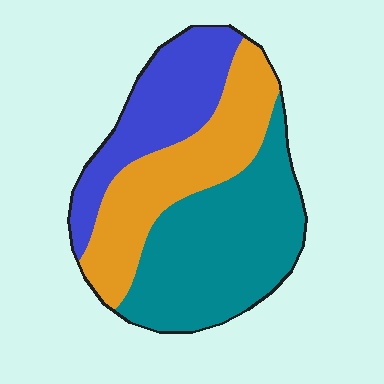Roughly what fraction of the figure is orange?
Orange takes up between a quarter and a half of the figure.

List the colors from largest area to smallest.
From largest to smallest: teal, orange, blue.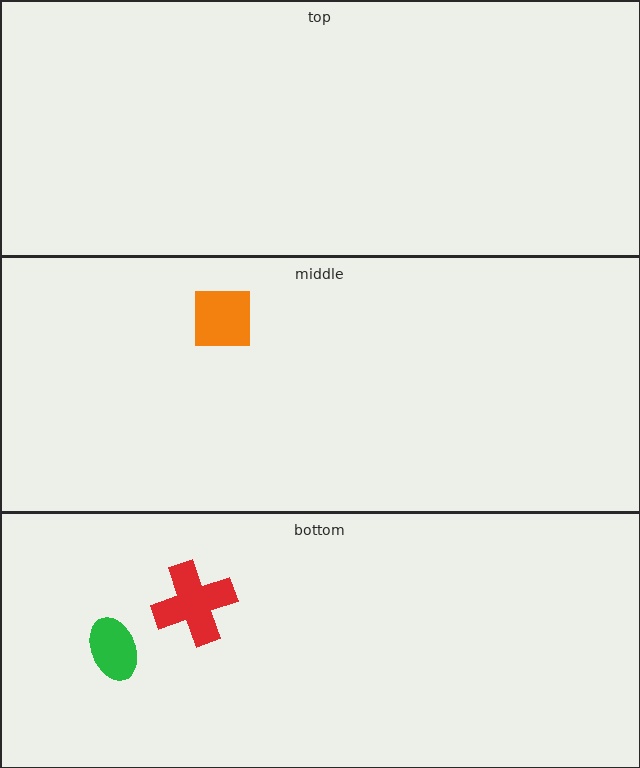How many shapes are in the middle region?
1.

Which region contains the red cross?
The bottom region.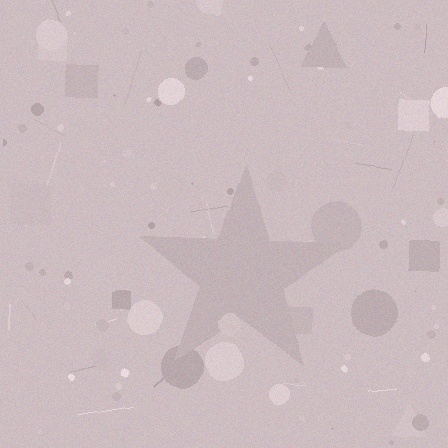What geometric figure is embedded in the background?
A star is embedded in the background.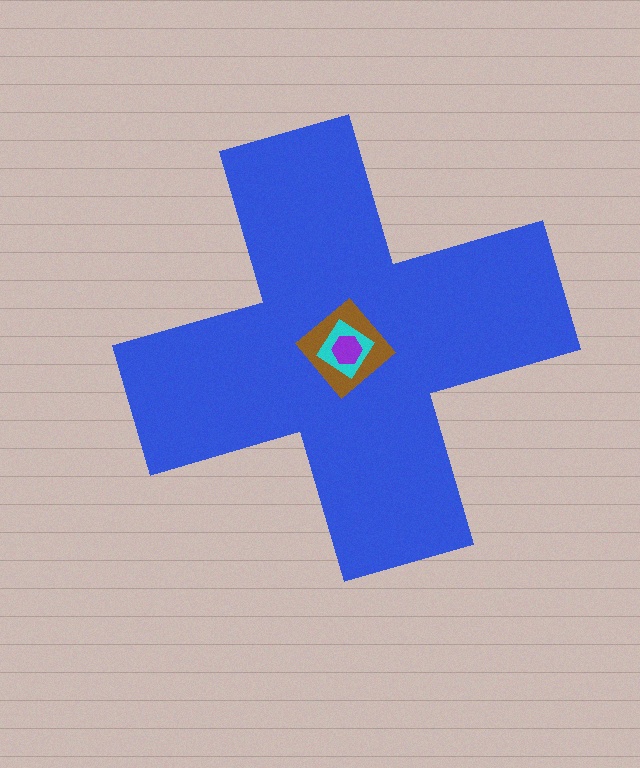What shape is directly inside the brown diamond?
The cyan diamond.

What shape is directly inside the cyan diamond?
The purple hexagon.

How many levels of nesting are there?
4.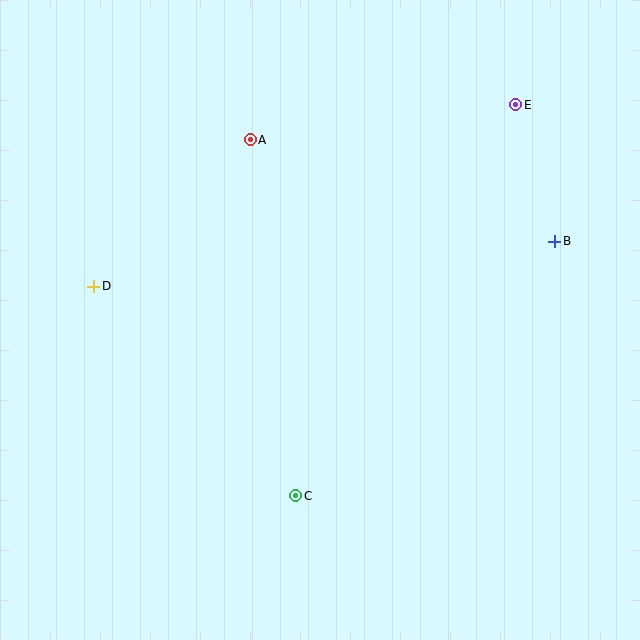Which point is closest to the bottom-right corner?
Point C is closest to the bottom-right corner.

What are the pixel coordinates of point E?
Point E is at (516, 105).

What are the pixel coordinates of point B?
Point B is at (555, 241).